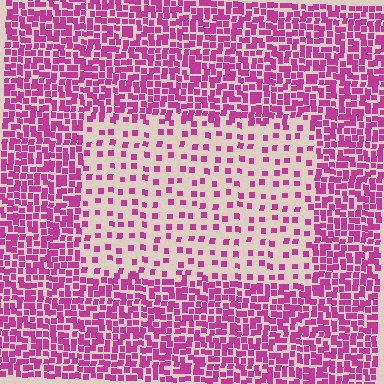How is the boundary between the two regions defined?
The boundary is defined by a change in element density (approximately 2.9x ratio). All elements are the same color, size, and shape.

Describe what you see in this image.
The image contains small magenta elements arranged at two different densities. A rectangle-shaped region is visible where the elements are less densely packed than the surrounding area.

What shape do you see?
I see a rectangle.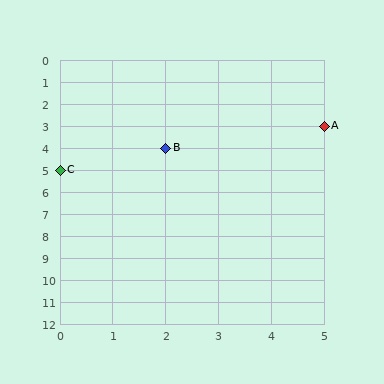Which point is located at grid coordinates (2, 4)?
Point B is at (2, 4).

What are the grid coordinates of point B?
Point B is at grid coordinates (2, 4).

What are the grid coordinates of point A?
Point A is at grid coordinates (5, 3).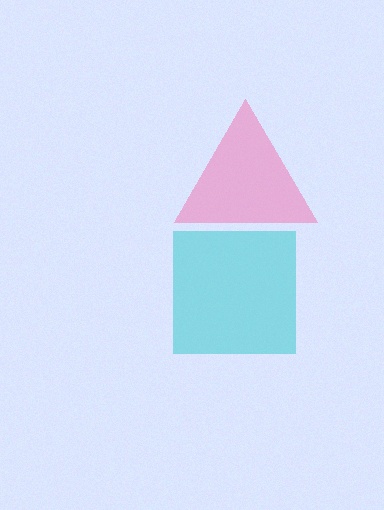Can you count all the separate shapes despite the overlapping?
Yes, there are 2 separate shapes.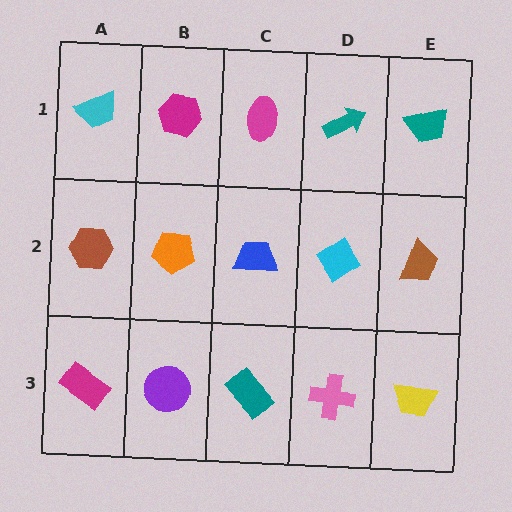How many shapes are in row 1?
5 shapes.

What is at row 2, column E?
A brown trapezoid.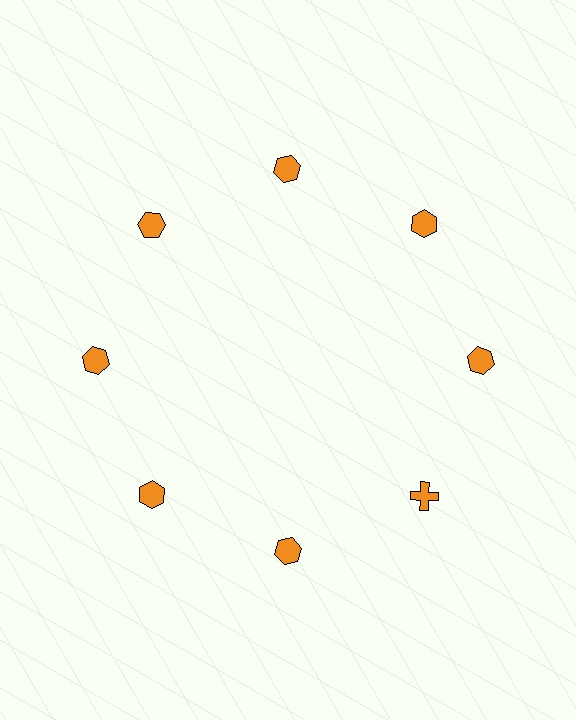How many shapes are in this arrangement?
There are 8 shapes arranged in a ring pattern.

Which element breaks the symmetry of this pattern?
The orange cross at roughly the 4 o'clock position breaks the symmetry. All other shapes are orange hexagons.